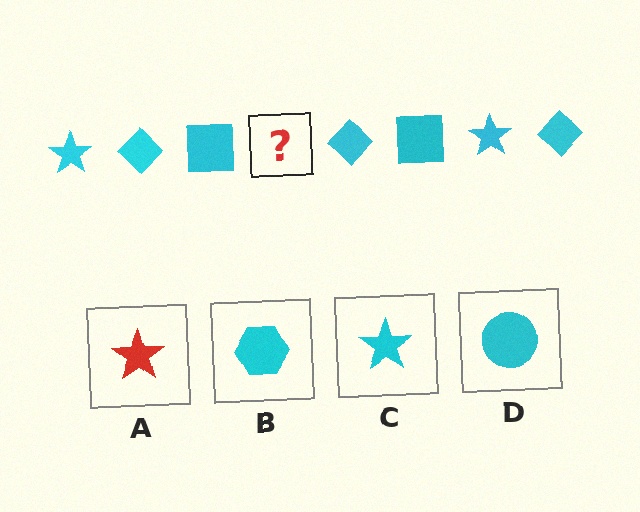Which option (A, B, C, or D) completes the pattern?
C.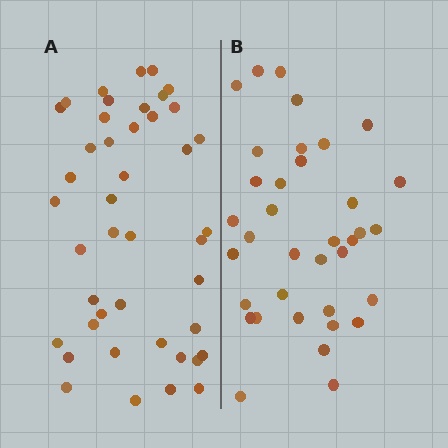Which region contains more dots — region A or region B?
Region A (the left region) has more dots.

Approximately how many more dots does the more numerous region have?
Region A has roughly 8 or so more dots than region B.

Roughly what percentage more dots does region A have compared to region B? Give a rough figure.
About 20% more.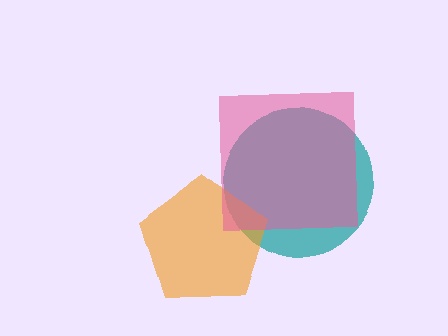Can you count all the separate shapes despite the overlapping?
Yes, there are 3 separate shapes.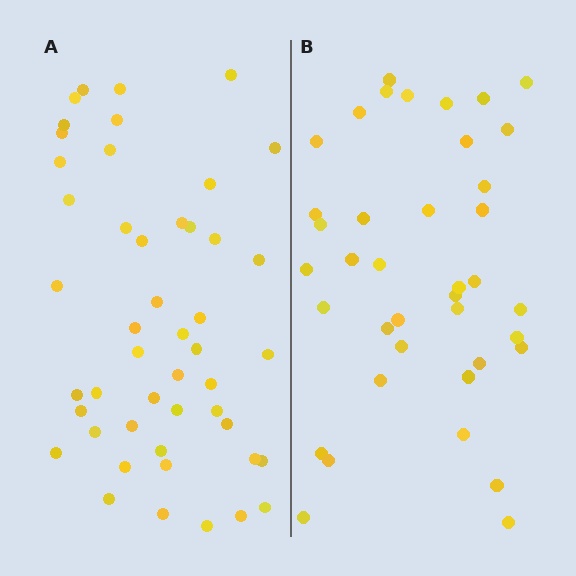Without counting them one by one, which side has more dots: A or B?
Region A (the left region) has more dots.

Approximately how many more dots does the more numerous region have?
Region A has roughly 8 or so more dots than region B.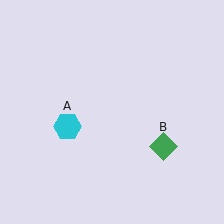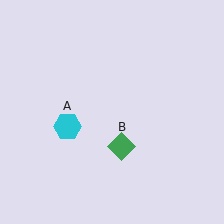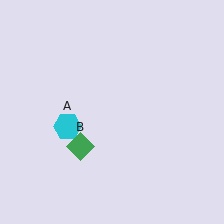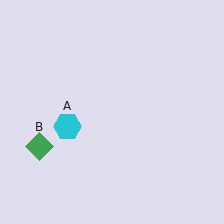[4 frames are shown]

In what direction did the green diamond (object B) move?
The green diamond (object B) moved left.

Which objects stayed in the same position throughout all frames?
Cyan hexagon (object A) remained stationary.